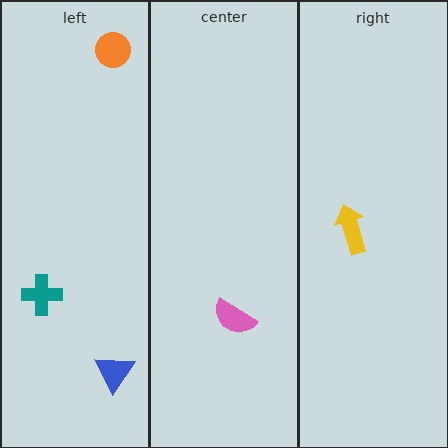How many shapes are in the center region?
1.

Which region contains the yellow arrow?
The right region.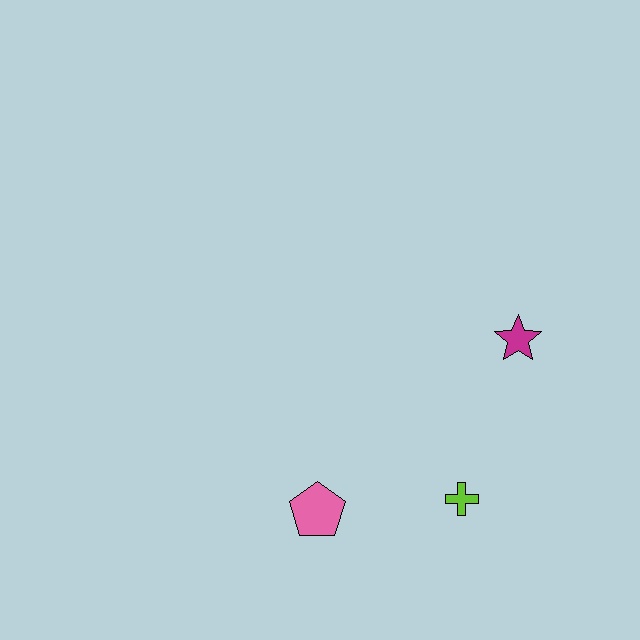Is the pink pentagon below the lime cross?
Yes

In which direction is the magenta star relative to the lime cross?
The magenta star is above the lime cross.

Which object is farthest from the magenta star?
The pink pentagon is farthest from the magenta star.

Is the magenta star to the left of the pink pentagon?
No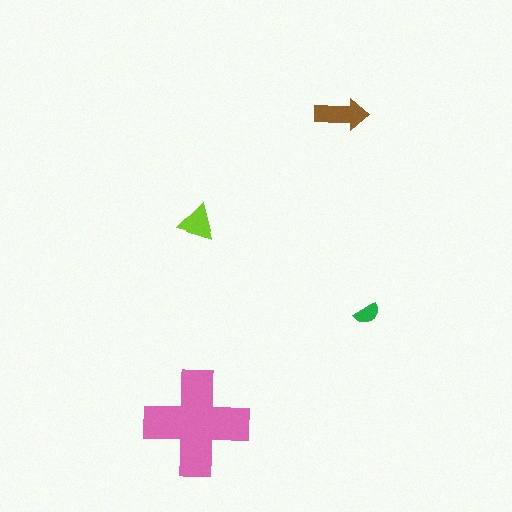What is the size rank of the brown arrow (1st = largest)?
2nd.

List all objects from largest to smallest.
The pink cross, the brown arrow, the lime triangle, the green semicircle.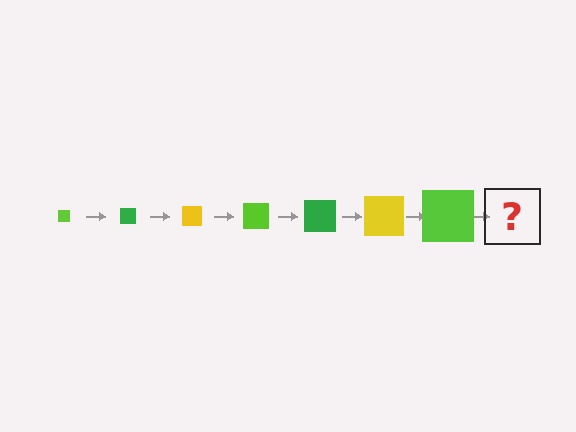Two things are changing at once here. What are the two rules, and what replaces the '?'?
The two rules are that the square grows larger each step and the color cycles through lime, green, and yellow. The '?' should be a green square, larger than the previous one.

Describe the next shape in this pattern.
It should be a green square, larger than the previous one.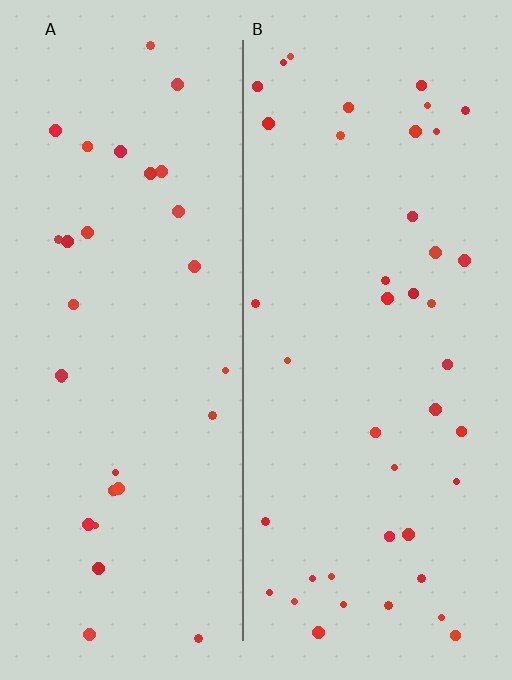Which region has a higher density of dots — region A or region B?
B (the right).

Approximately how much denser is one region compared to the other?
Approximately 1.4× — region B over region A.